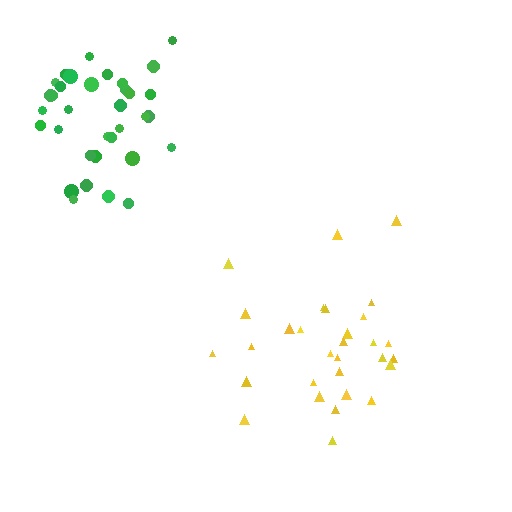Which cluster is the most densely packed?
Green.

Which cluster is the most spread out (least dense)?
Yellow.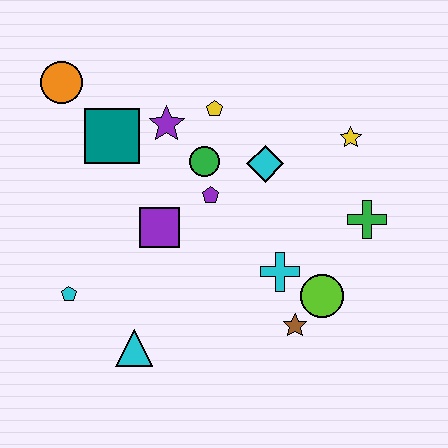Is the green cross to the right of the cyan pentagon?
Yes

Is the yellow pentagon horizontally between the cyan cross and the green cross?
No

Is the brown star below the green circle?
Yes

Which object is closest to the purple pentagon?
The green circle is closest to the purple pentagon.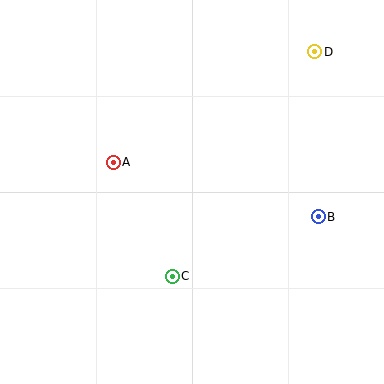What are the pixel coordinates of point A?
Point A is at (113, 162).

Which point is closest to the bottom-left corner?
Point C is closest to the bottom-left corner.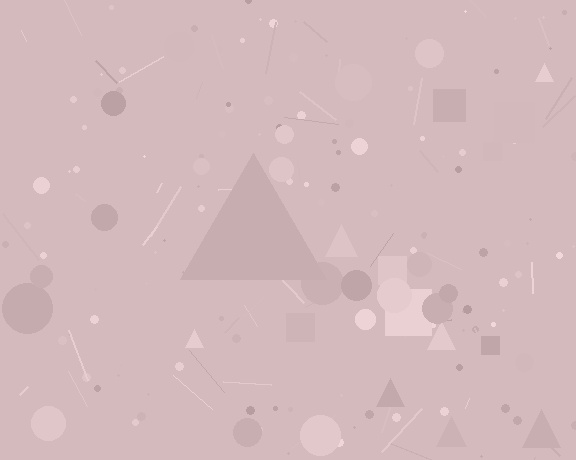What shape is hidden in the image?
A triangle is hidden in the image.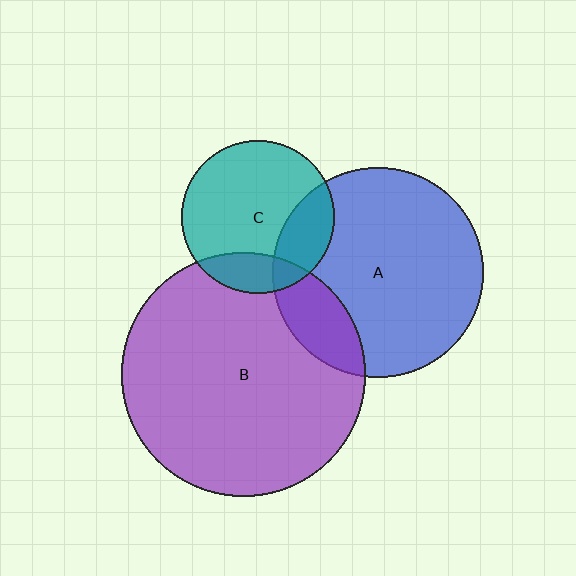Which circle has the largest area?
Circle B (purple).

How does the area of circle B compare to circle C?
Approximately 2.5 times.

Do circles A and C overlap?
Yes.